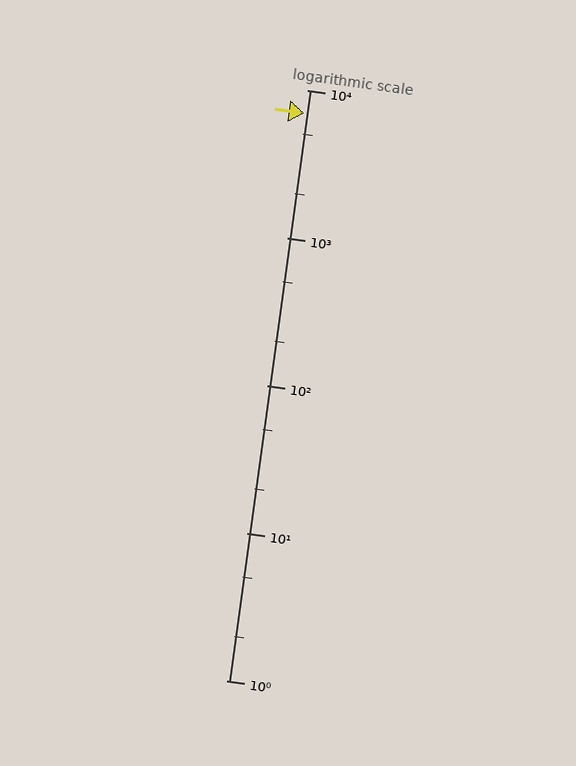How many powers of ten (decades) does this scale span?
The scale spans 4 decades, from 1 to 10000.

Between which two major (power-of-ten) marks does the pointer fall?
The pointer is between 1000 and 10000.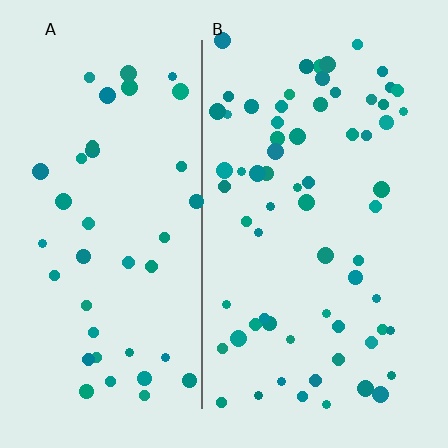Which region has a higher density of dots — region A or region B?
B (the right).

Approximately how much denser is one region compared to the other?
Approximately 1.7× — region B over region A.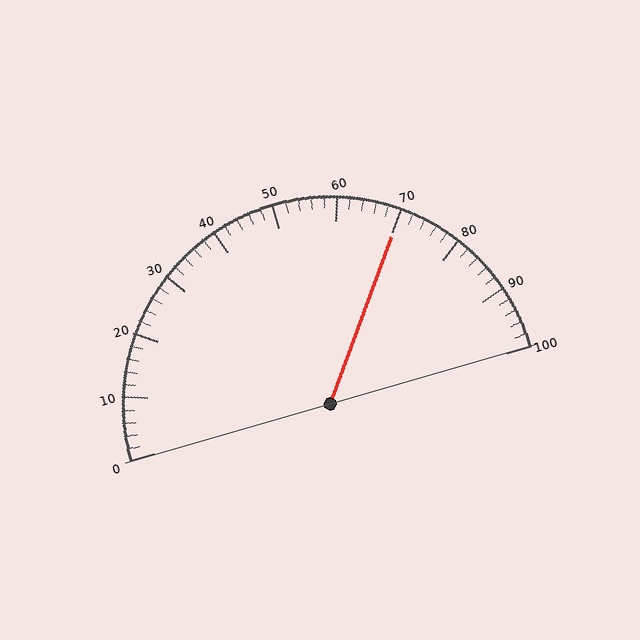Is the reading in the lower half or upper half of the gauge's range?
The reading is in the upper half of the range (0 to 100).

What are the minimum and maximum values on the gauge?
The gauge ranges from 0 to 100.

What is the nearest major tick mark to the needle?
The nearest major tick mark is 70.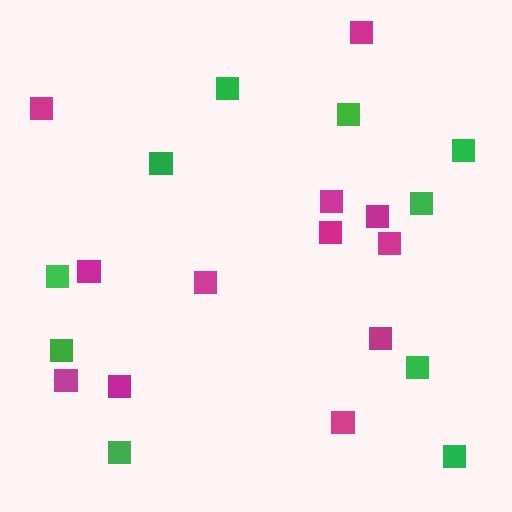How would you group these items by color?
There are 2 groups: one group of magenta squares (12) and one group of green squares (10).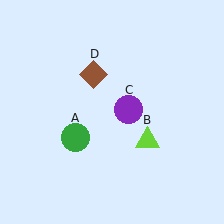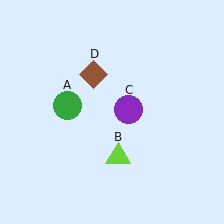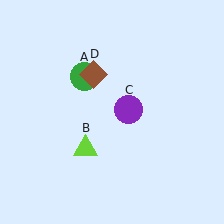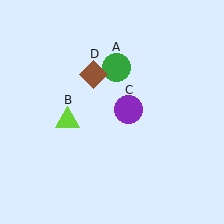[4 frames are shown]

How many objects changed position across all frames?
2 objects changed position: green circle (object A), lime triangle (object B).